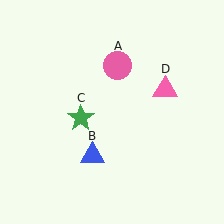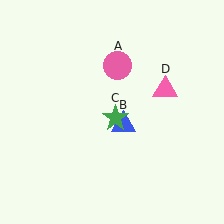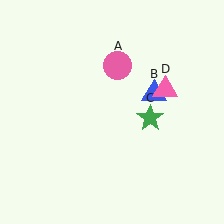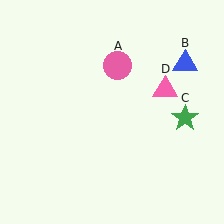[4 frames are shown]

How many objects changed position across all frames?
2 objects changed position: blue triangle (object B), green star (object C).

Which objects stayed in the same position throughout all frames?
Pink circle (object A) and pink triangle (object D) remained stationary.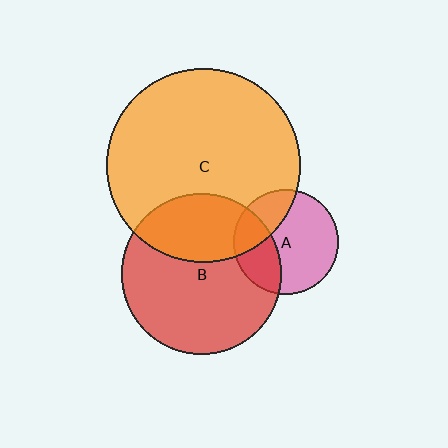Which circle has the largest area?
Circle C (orange).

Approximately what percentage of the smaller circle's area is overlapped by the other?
Approximately 25%.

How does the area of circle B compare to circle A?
Approximately 2.3 times.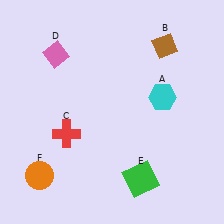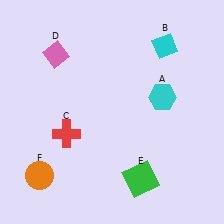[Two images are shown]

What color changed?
The diamond (B) changed from brown in Image 1 to cyan in Image 2.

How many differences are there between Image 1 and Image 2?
There is 1 difference between the two images.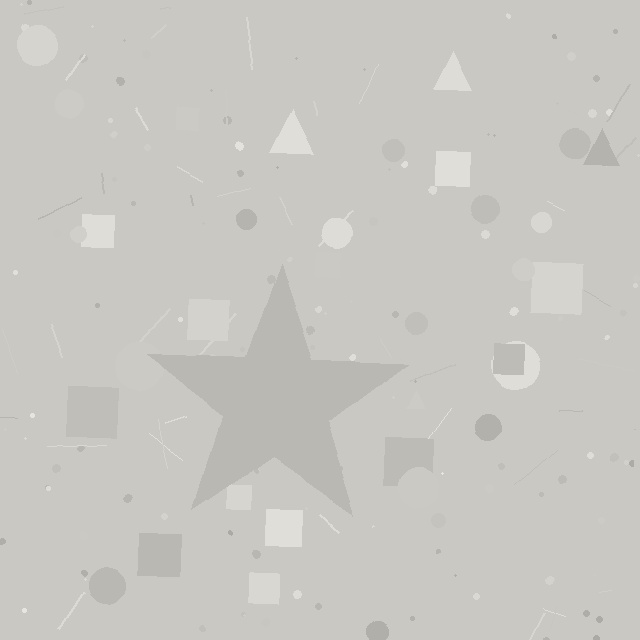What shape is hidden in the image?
A star is hidden in the image.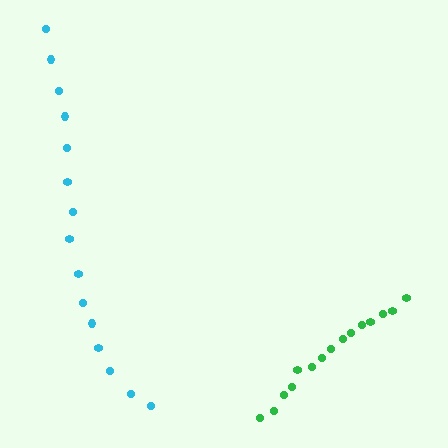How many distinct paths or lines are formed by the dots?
There are 2 distinct paths.